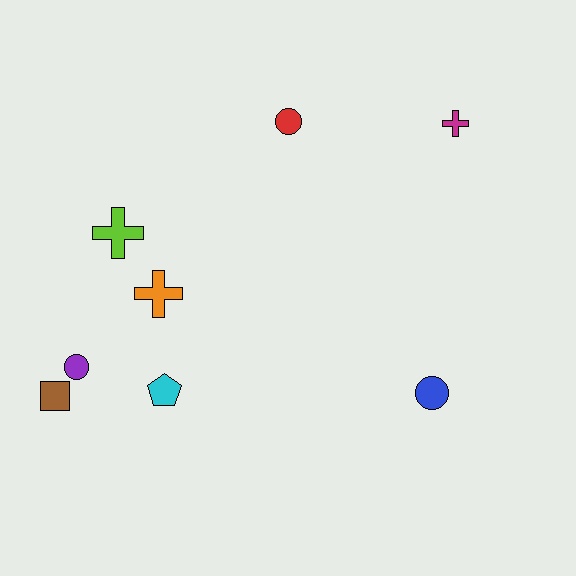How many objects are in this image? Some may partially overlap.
There are 8 objects.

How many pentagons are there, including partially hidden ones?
There is 1 pentagon.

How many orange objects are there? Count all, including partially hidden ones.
There is 1 orange object.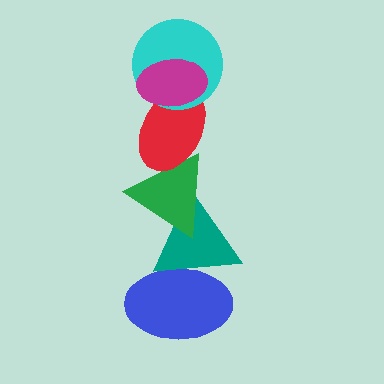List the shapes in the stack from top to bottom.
From top to bottom: the magenta ellipse, the cyan circle, the red ellipse, the green triangle, the teal triangle, the blue ellipse.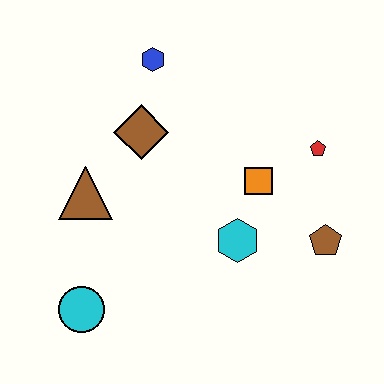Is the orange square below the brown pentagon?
No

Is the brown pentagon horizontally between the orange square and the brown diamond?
No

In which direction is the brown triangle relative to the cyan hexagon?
The brown triangle is to the left of the cyan hexagon.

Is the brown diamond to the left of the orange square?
Yes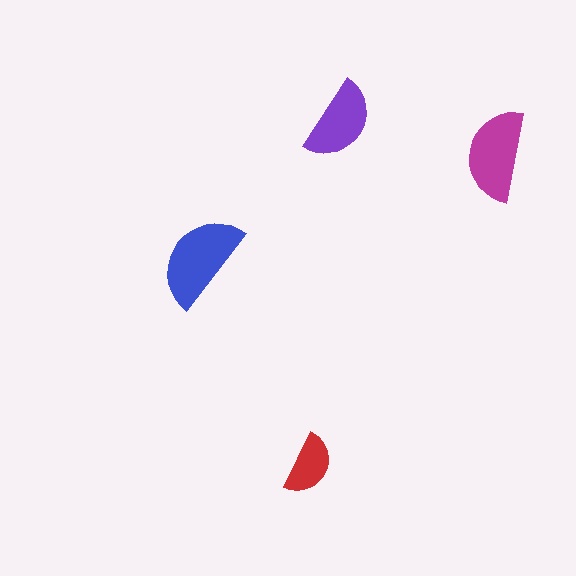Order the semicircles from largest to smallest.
the blue one, the magenta one, the purple one, the red one.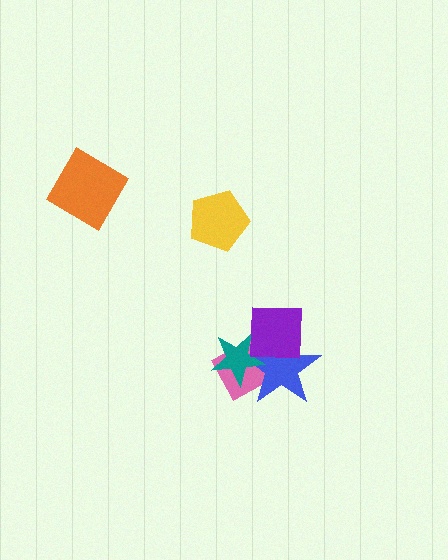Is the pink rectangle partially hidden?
Yes, it is partially covered by another shape.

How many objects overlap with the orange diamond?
0 objects overlap with the orange diamond.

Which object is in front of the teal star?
The purple square is in front of the teal star.